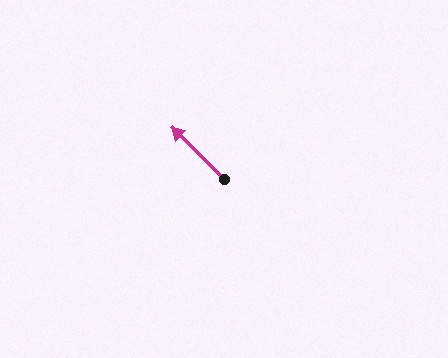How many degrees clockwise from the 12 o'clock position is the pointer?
Approximately 315 degrees.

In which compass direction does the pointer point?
Northwest.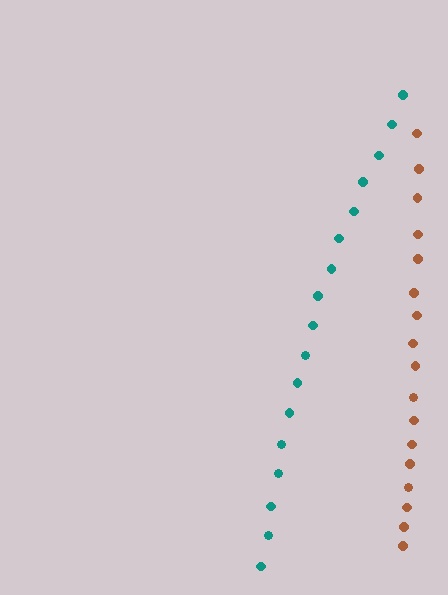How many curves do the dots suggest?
There are 2 distinct paths.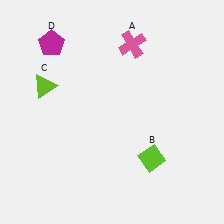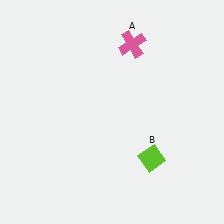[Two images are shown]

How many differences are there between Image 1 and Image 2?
There are 2 differences between the two images.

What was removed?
The lime triangle (C), the magenta pentagon (D) were removed in Image 2.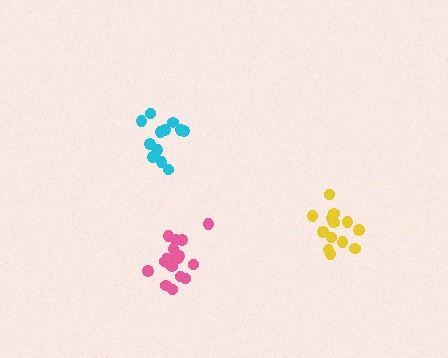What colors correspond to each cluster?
The clusters are colored: cyan, pink, yellow.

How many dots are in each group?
Group 1: 12 dots, Group 2: 18 dots, Group 3: 13 dots (43 total).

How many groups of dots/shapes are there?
There are 3 groups.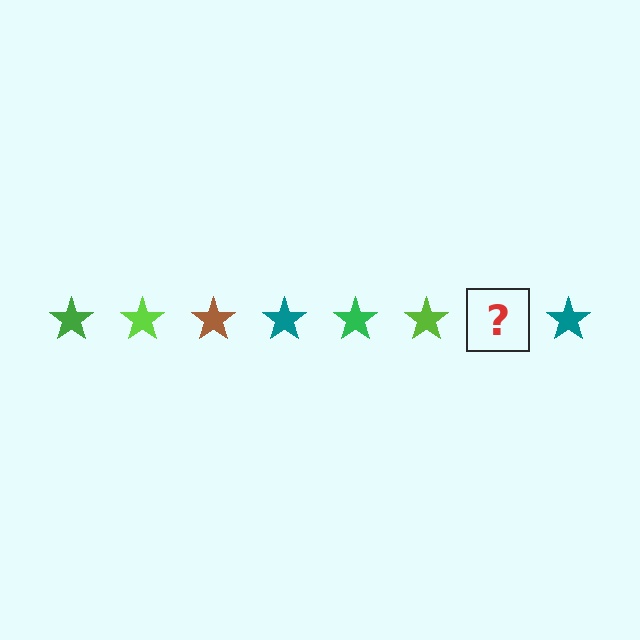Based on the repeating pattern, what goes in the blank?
The blank should be a brown star.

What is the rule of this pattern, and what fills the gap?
The rule is that the pattern cycles through green, lime, brown, teal stars. The gap should be filled with a brown star.